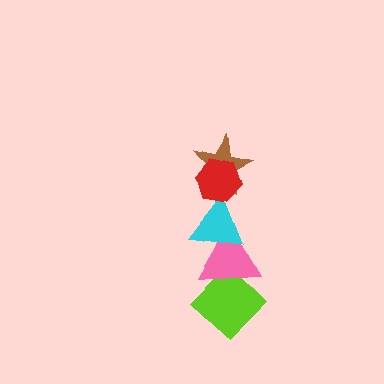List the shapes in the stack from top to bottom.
From top to bottom: the red hexagon, the brown star, the cyan triangle, the pink triangle, the lime diamond.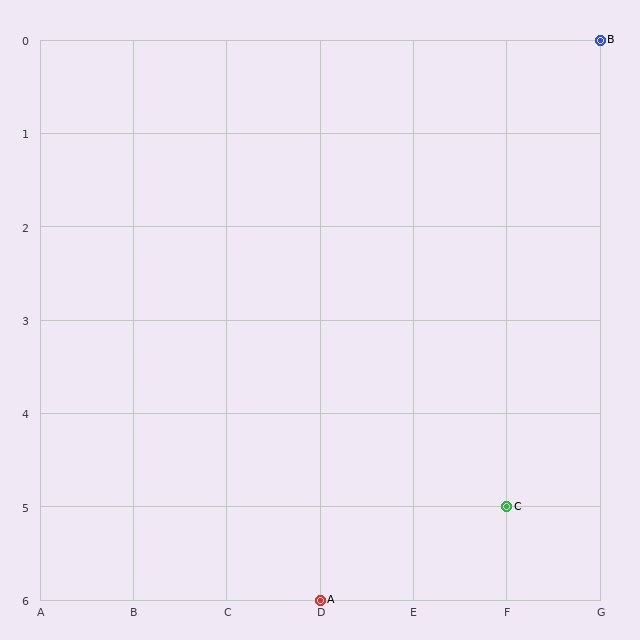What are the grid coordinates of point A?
Point A is at grid coordinates (D, 6).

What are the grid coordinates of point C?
Point C is at grid coordinates (F, 5).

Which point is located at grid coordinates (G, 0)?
Point B is at (G, 0).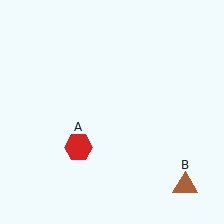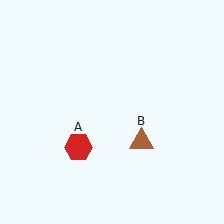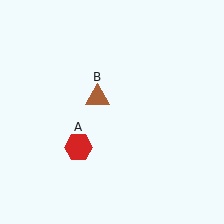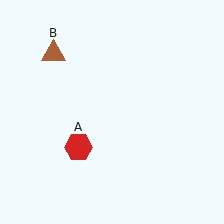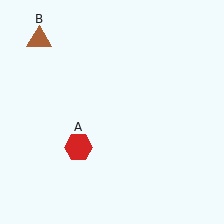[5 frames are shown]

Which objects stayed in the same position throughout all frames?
Red hexagon (object A) remained stationary.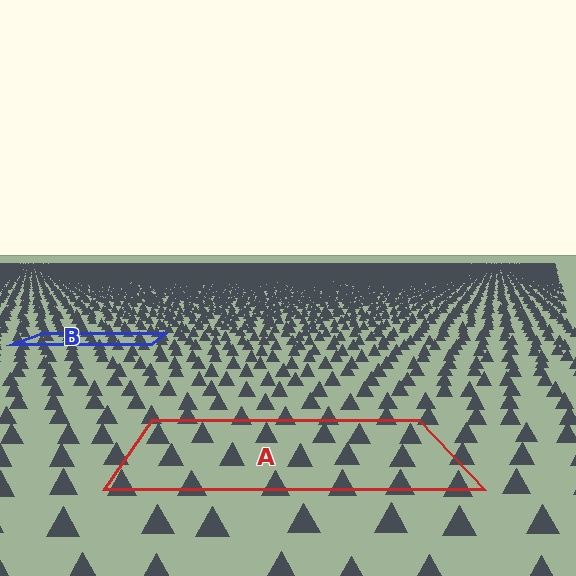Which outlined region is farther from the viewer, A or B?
Region B is farther from the viewer — the texture elements inside it appear smaller and more densely packed.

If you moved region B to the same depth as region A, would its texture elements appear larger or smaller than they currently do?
They would appear larger. At a closer depth, the same texture elements are projected at a bigger on-screen size.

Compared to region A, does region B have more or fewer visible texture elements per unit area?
Region B has more texture elements per unit area — they are packed more densely because it is farther away.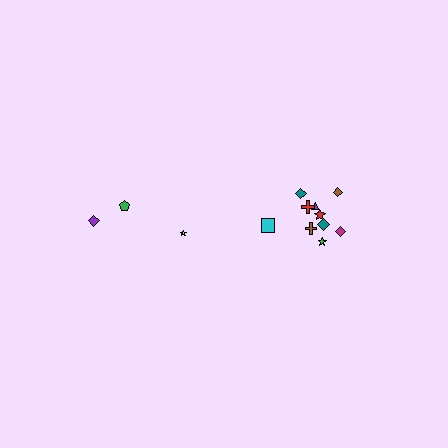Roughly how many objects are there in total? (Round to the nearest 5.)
Roughly 15 objects in total.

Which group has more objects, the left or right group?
The right group.